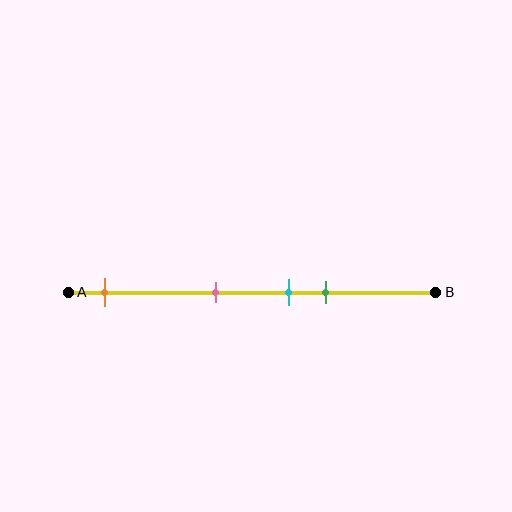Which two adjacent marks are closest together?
The cyan and green marks are the closest adjacent pair.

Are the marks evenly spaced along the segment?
No, the marks are not evenly spaced.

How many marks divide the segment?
There are 4 marks dividing the segment.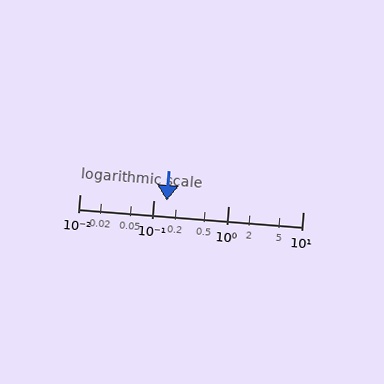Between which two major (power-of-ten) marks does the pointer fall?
The pointer is between 0.1 and 1.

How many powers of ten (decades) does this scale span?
The scale spans 3 decades, from 0.01 to 10.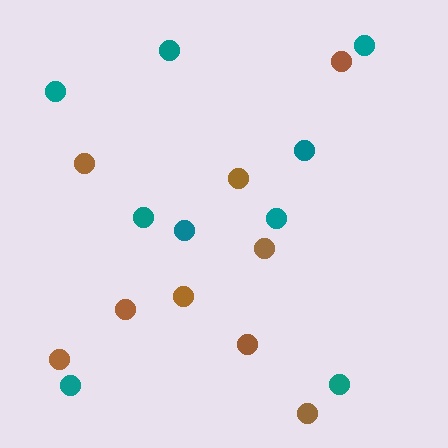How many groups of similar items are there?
There are 2 groups: one group of brown circles (9) and one group of teal circles (9).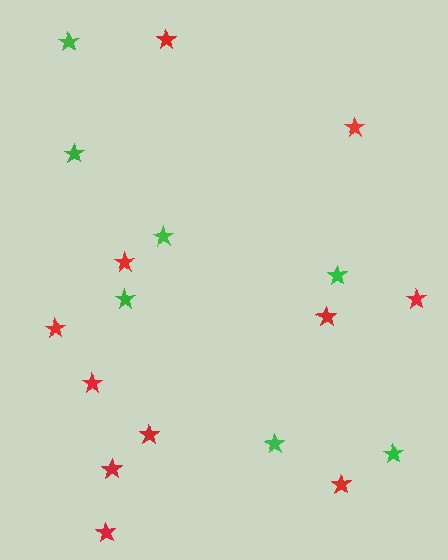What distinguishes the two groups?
There are 2 groups: one group of red stars (11) and one group of green stars (7).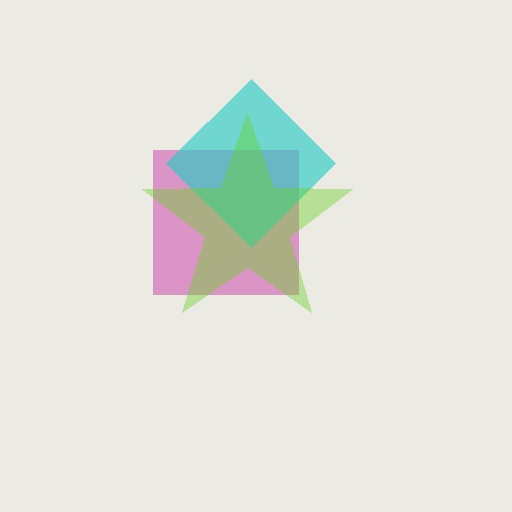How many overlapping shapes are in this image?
There are 3 overlapping shapes in the image.